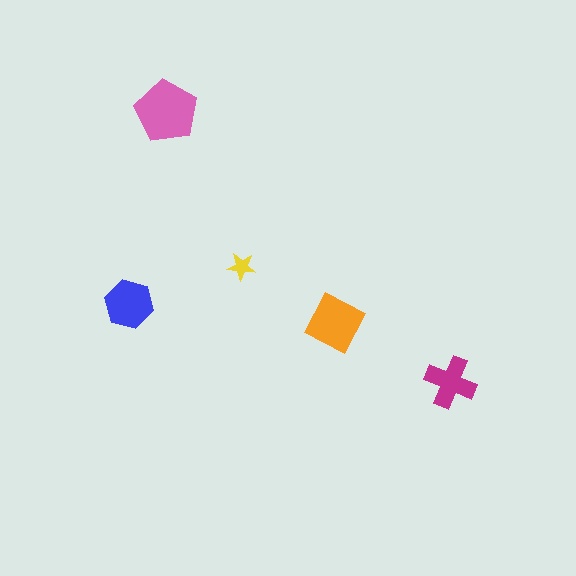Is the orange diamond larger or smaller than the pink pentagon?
Smaller.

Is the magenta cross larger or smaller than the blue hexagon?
Smaller.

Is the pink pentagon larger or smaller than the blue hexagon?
Larger.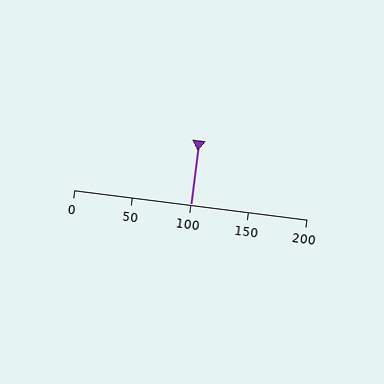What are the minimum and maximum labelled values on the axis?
The axis runs from 0 to 200.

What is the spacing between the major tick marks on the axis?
The major ticks are spaced 50 apart.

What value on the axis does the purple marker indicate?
The marker indicates approximately 100.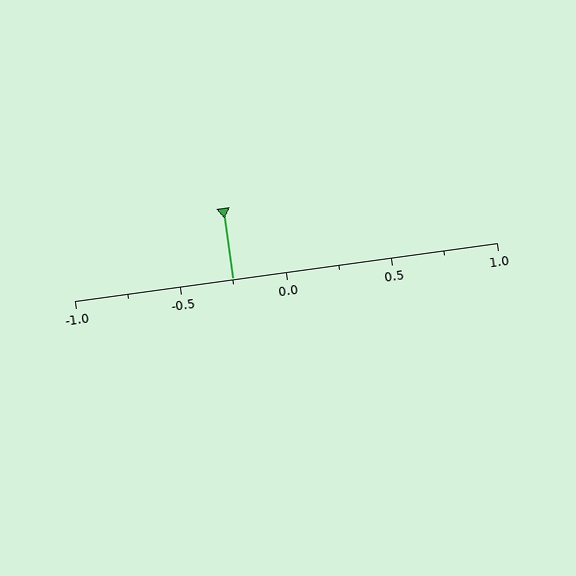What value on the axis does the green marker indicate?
The marker indicates approximately -0.25.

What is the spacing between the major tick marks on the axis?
The major ticks are spaced 0.5 apart.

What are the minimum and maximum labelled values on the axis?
The axis runs from -1.0 to 1.0.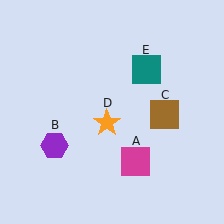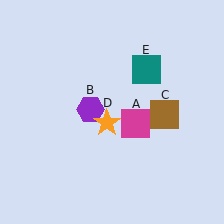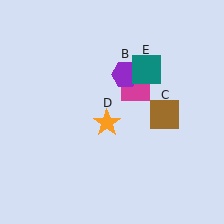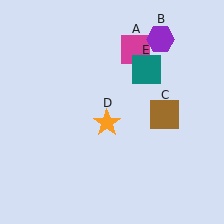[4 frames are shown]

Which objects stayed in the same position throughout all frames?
Brown square (object C) and orange star (object D) and teal square (object E) remained stationary.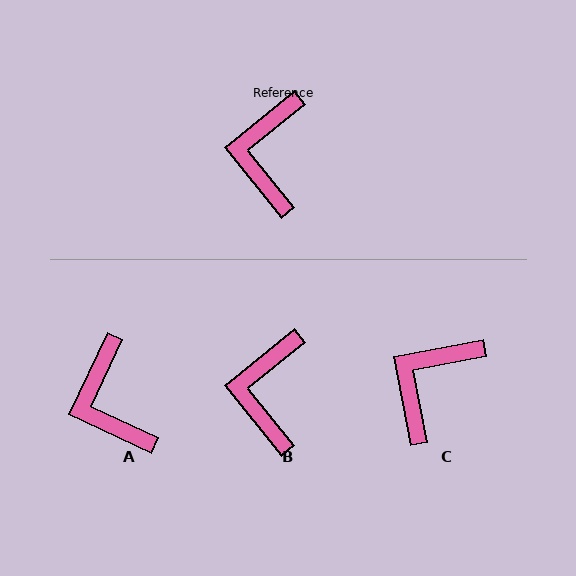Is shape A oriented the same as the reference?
No, it is off by about 26 degrees.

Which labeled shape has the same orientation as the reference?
B.